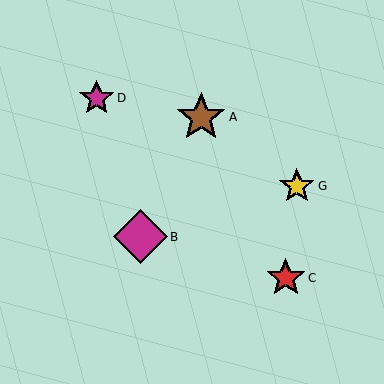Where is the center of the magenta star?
The center of the magenta star is at (97, 98).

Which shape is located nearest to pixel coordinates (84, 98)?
The magenta star (labeled D) at (97, 98) is nearest to that location.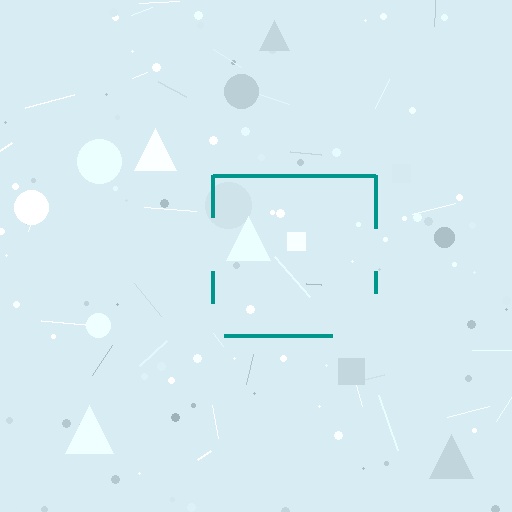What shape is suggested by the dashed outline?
The dashed outline suggests a square.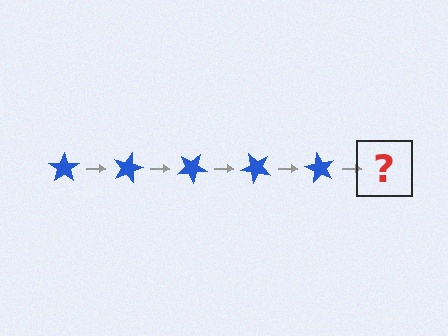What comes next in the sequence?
The next element should be a blue star rotated 75 degrees.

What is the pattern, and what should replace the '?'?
The pattern is that the star rotates 15 degrees each step. The '?' should be a blue star rotated 75 degrees.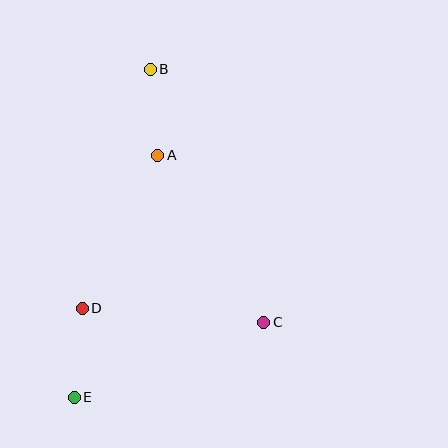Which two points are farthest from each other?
Points B and E are farthest from each other.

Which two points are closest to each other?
Points A and B are closest to each other.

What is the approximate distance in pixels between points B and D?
The distance between B and D is approximately 248 pixels.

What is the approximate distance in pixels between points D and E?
The distance between D and E is approximately 90 pixels.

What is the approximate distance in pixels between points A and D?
The distance between A and D is approximately 170 pixels.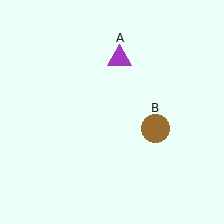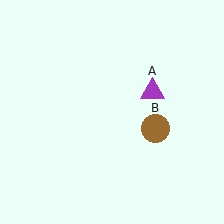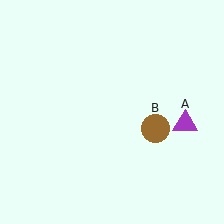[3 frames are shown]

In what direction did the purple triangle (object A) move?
The purple triangle (object A) moved down and to the right.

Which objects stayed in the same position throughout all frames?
Brown circle (object B) remained stationary.